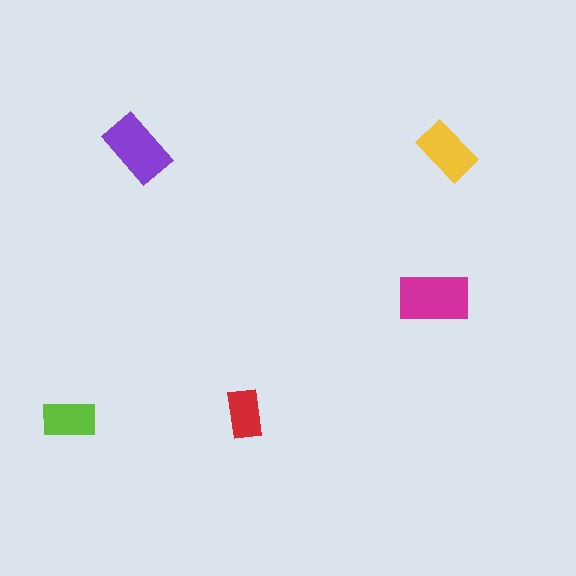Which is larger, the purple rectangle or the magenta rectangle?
The magenta one.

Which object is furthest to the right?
The yellow rectangle is rightmost.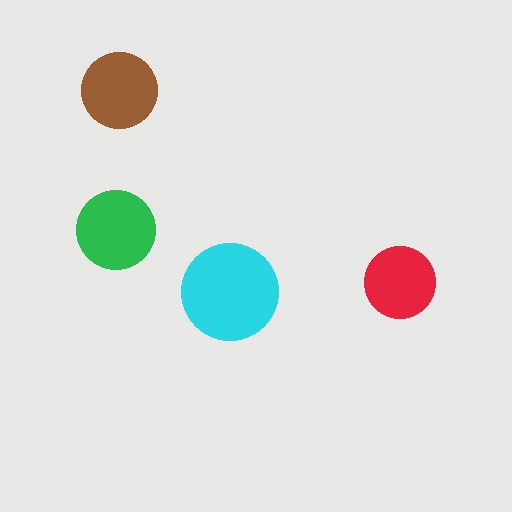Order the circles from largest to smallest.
the cyan one, the green one, the brown one, the red one.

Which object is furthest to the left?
The green circle is leftmost.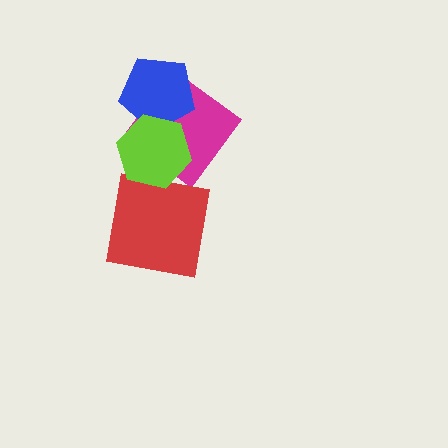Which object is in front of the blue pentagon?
The lime hexagon is in front of the blue pentagon.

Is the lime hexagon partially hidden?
No, no other shape covers it.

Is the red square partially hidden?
Yes, it is partially covered by another shape.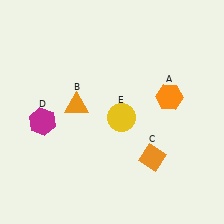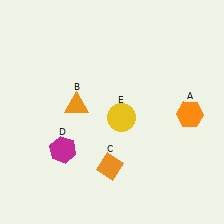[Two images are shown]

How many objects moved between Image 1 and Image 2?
3 objects moved between the two images.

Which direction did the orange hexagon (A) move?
The orange hexagon (A) moved right.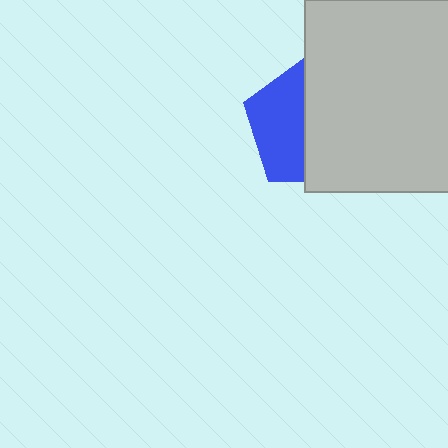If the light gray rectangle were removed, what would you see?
You would see the complete blue pentagon.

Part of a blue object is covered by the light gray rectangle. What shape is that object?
It is a pentagon.